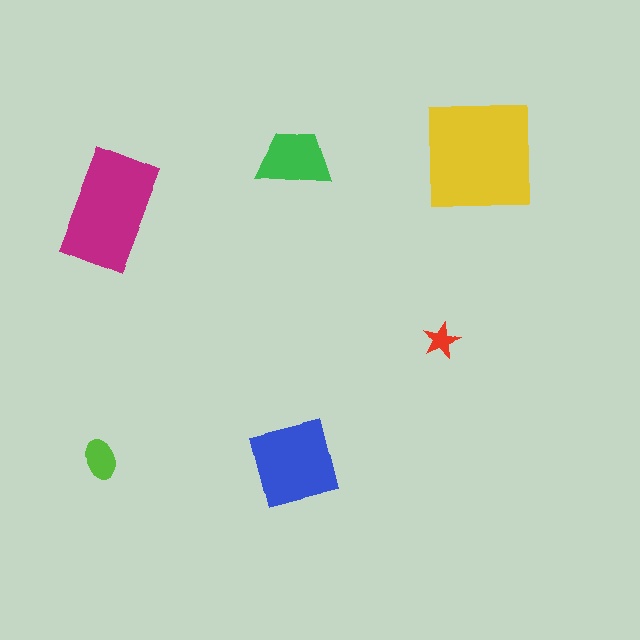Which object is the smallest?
The red star.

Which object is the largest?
The yellow square.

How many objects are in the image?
There are 6 objects in the image.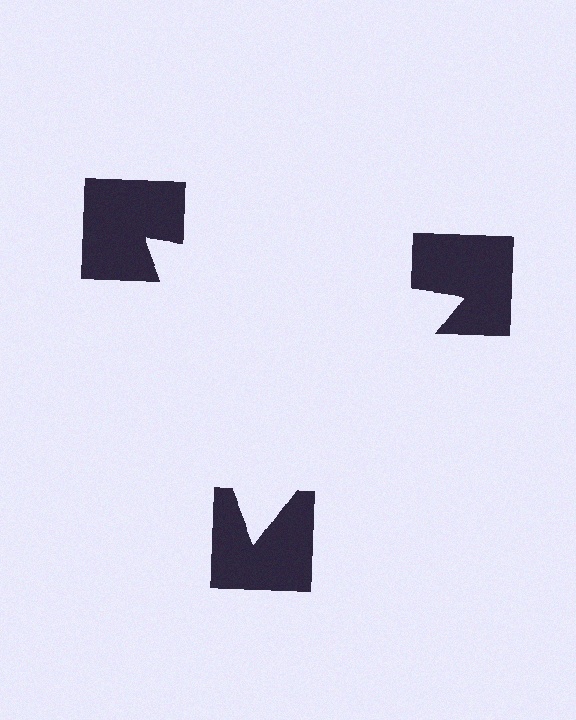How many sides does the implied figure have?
3 sides.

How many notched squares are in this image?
There are 3 — one at each vertex of the illusory triangle.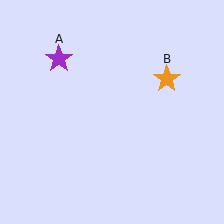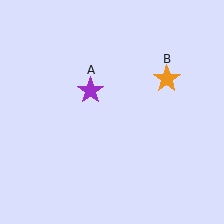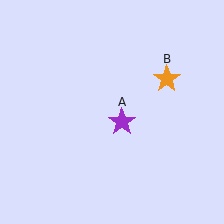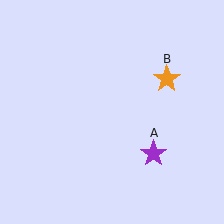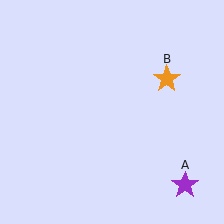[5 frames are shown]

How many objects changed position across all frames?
1 object changed position: purple star (object A).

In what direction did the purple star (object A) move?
The purple star (object A) moved down and to the right.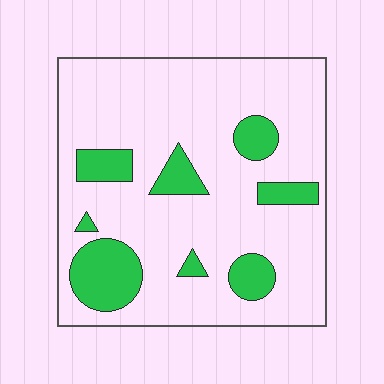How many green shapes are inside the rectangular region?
8.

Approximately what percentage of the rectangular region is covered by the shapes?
Approximately 20%.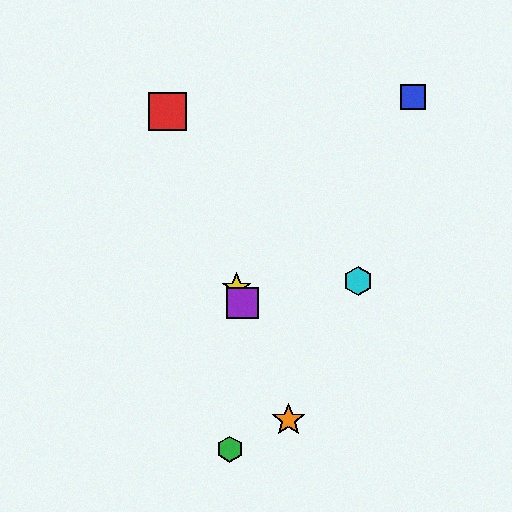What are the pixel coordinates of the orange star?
The orange star is at (288, 420).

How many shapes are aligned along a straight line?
4 shapes (the red square, the yellow star, the purple square, the orange star) are aligned along a straight line.